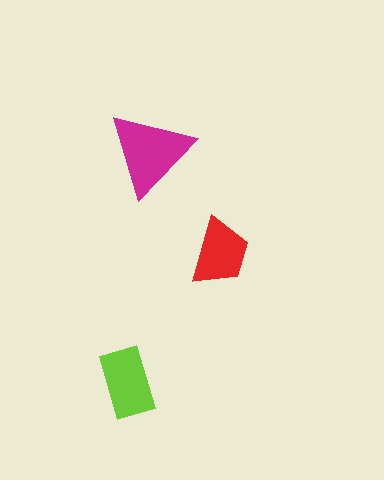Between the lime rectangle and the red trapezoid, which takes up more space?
The lime rectangle.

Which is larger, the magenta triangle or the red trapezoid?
The magenta triangle.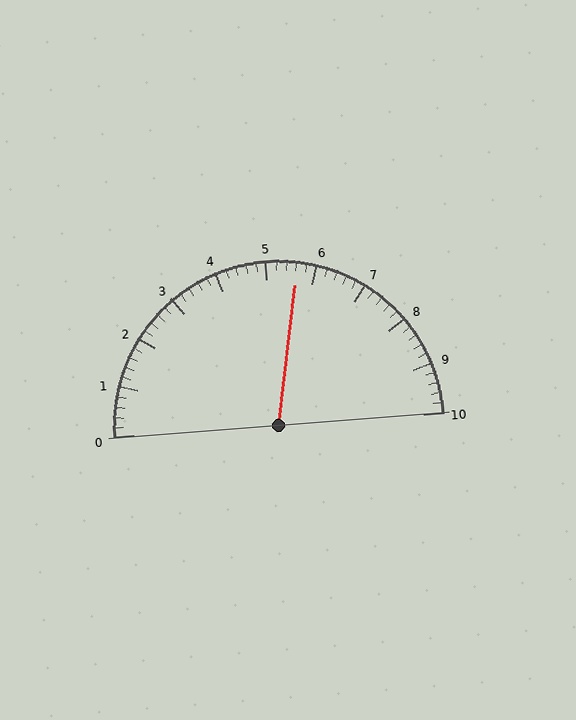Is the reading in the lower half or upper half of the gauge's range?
The reading is in the upper half of the range (0 to 10).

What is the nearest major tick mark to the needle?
The nearest major tick mark is 6.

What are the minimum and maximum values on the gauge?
The gauge ranges from 0 to 10.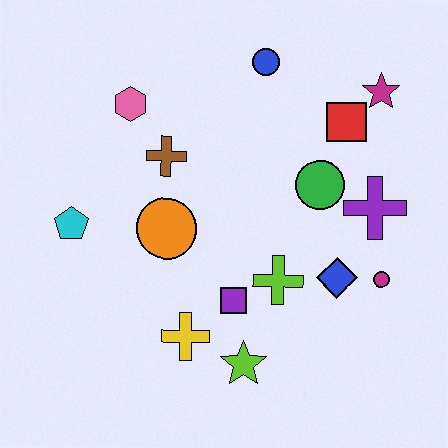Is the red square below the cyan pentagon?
No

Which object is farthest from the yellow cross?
The magenta star is farthest from the yellow cross.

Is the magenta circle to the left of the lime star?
No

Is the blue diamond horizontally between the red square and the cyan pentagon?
Yes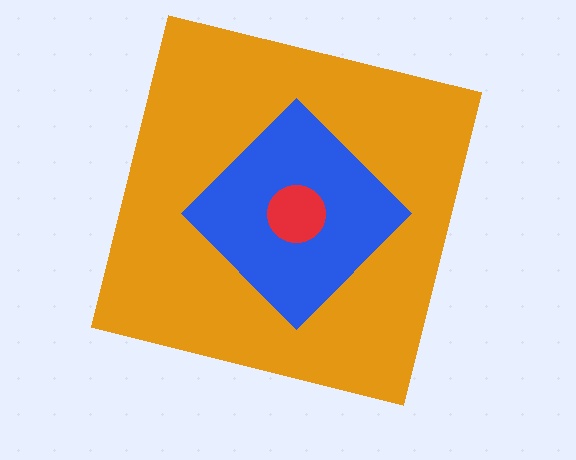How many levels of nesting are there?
3.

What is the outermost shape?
The orange square.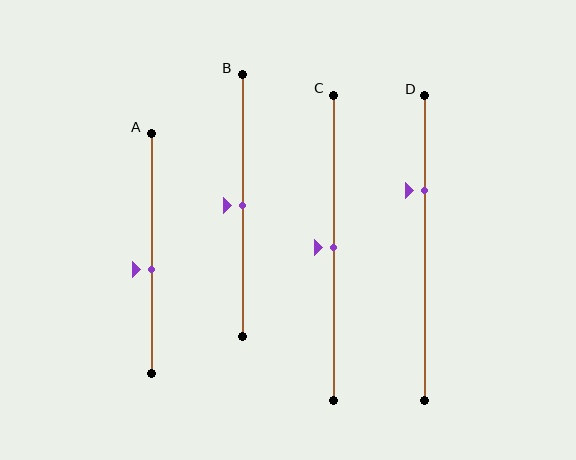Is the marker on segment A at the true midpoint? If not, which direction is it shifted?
No, the marker on segment A is shifted downward by about 7% of the segment length.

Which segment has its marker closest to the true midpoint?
Segment B has its marker closest to the true midpoint.